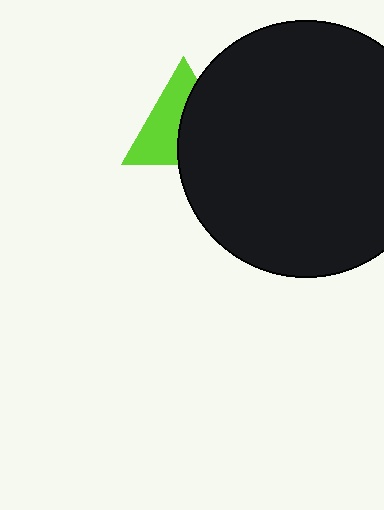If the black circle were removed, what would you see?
You would see the complete lime triangle.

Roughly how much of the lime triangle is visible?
About half of it is visible (roughly 51%).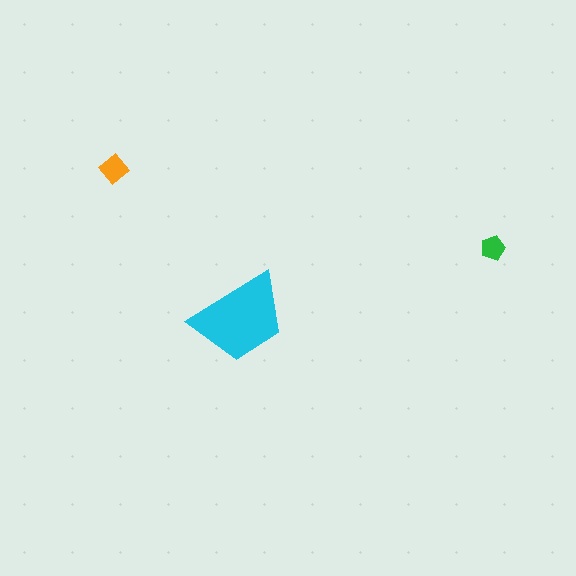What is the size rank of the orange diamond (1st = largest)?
2nd.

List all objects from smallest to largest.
The green pentagon, the orange diamond, the cyan trapezoid.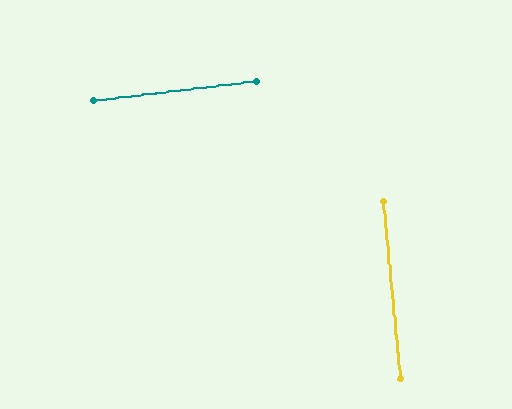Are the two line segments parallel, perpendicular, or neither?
Perpendicular — they meet at approximately 89°.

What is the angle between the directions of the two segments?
Approximately 89 degrees.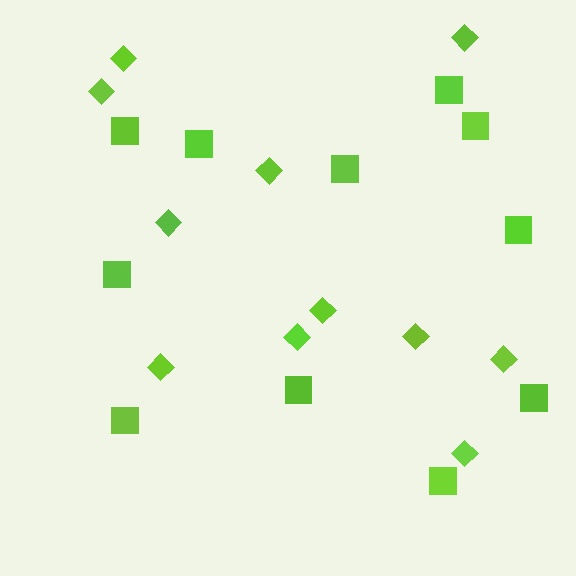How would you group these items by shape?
There are 2 groups: one group of squares (11) and one group of diamonds (11).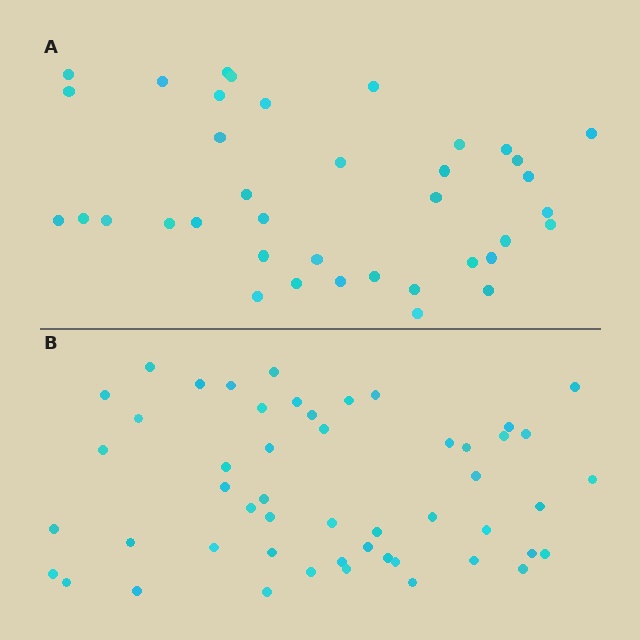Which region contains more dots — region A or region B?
Region B (the bottom region) has more dots.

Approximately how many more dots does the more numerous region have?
Region B has approximately 15 more dots than region A.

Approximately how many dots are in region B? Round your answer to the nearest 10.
About 50 dots. (The exact count is 51, which rounds to 50.)